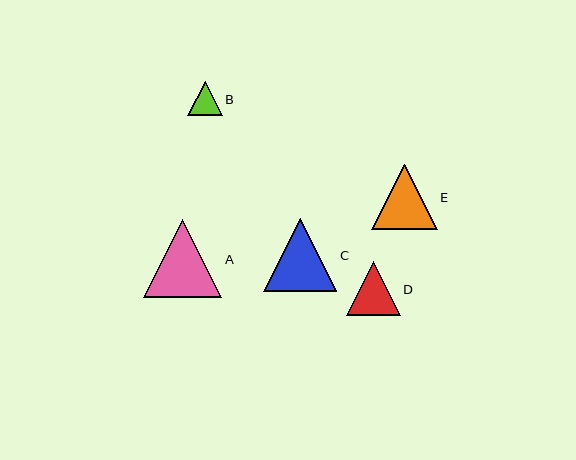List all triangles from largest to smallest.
From largest to smallest: A, C, E, D, B.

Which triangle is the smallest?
Triangle B is the smallest with a size of approximately 34 pixels.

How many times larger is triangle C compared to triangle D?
Triangle C is approximately 1.4 times the size of triangle D.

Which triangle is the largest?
Triangle A is the largest with a size of approximately 78 pixels.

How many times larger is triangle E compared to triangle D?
Triangle E is approximately 1.2 times the size of triangle D.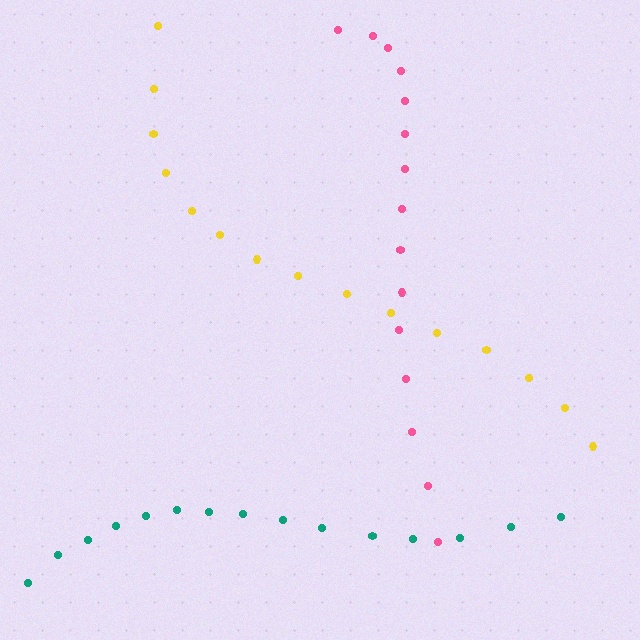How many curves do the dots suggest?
There are 3 distinct paths.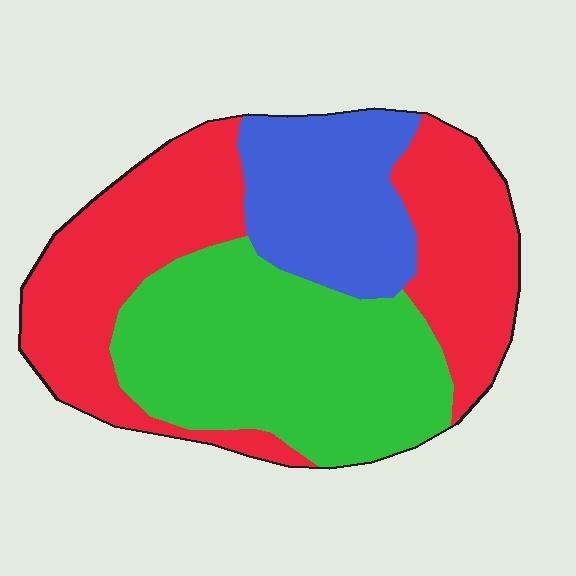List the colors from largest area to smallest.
From largest to smallest: red, green, blue.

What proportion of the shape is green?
Green takes up between a third and a half of the shape.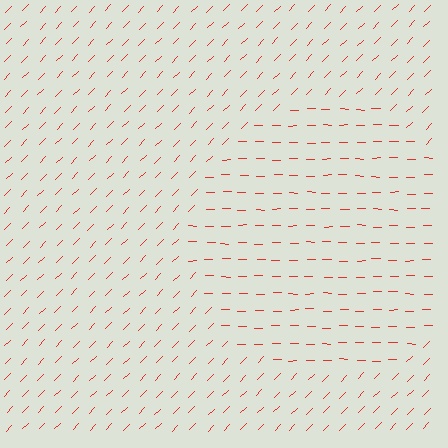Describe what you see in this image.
The image is filled with small red line segments. A circle region in the image has lines oriented differently from the surrounding lines, creating a visible texture boundary.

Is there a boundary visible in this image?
Yes, there is a texture boundary formed by a change in line orientation.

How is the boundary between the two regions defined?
The boundary is defined purely by a change in line orientation (approximately 45 degrees difference). All lines are the same color and thickness.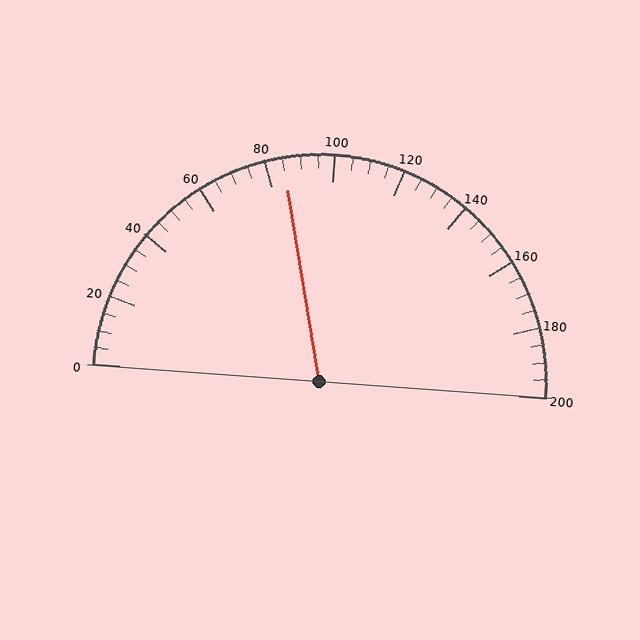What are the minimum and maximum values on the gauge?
The gauge ranges from 0 to 200.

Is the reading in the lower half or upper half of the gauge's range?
The reading is in the lower half of the range (0 to 200).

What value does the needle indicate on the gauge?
The needle indicates approximately 85.